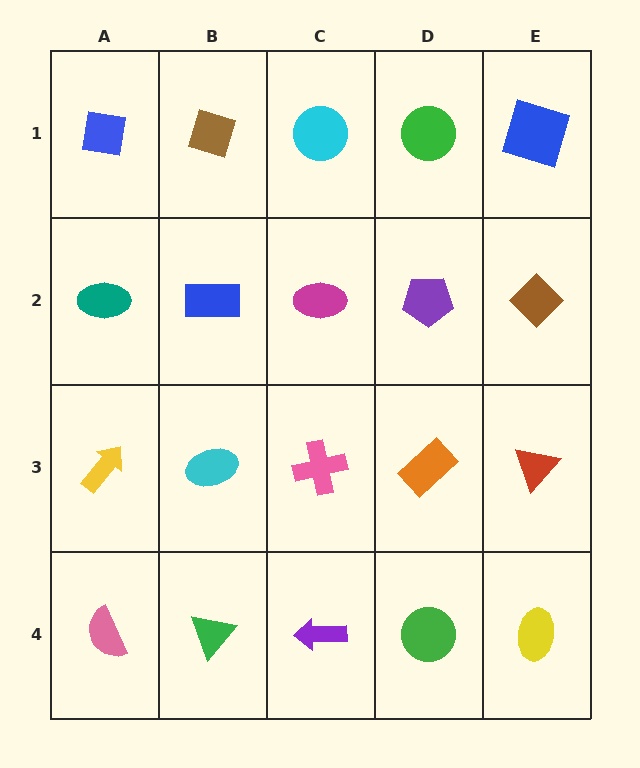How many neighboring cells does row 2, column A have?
3.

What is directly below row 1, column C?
A magenta ellipse.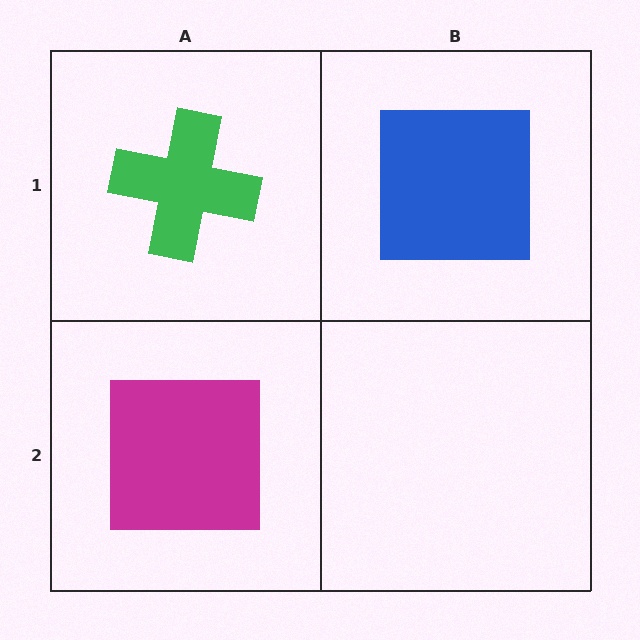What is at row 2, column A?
A magenta square.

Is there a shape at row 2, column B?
No, that cell is empty.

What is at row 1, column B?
A blue square.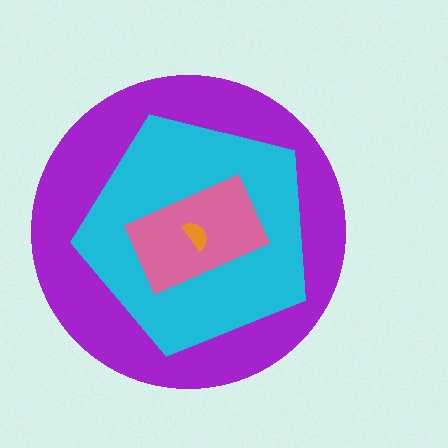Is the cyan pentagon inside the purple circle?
Yes.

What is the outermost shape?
The purple circle.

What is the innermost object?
The orange semicircle.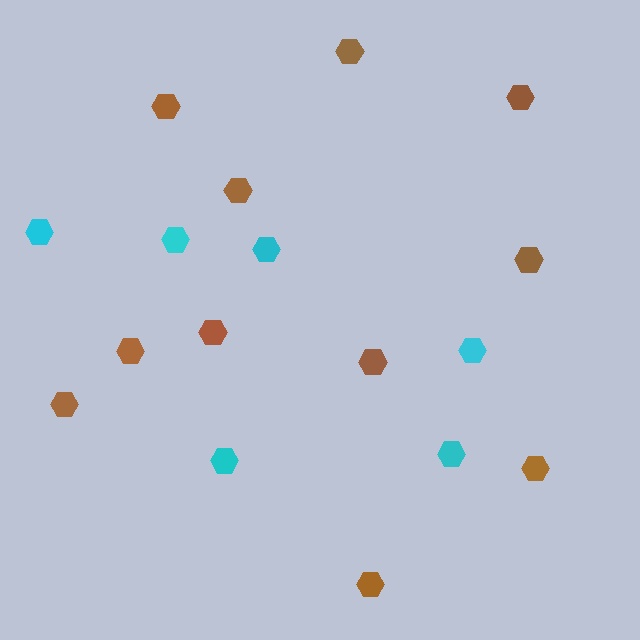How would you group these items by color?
There are 2 groups: one group of brown hexagons (11) and one group of cyan hexagons (6).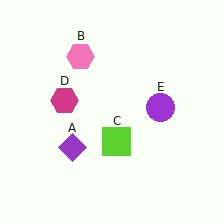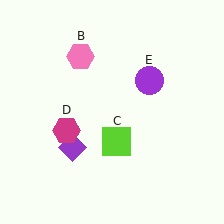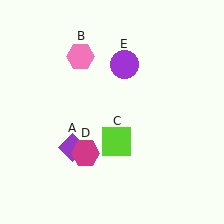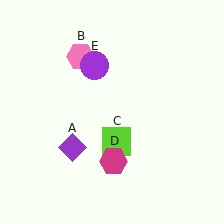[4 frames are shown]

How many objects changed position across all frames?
2 objects changed position: magenta hexagon (object D), purple circle (object E).